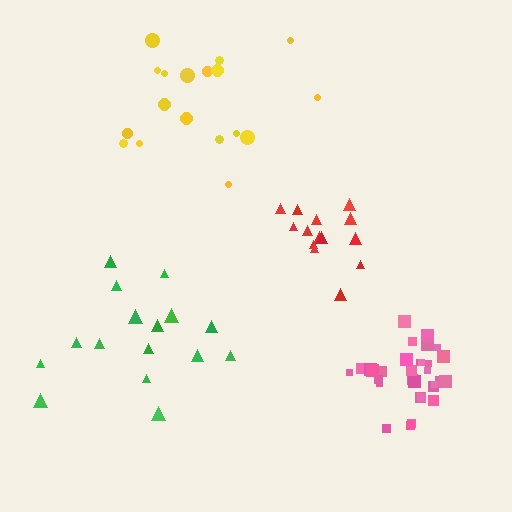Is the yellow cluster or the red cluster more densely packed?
Red.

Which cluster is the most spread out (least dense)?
Green.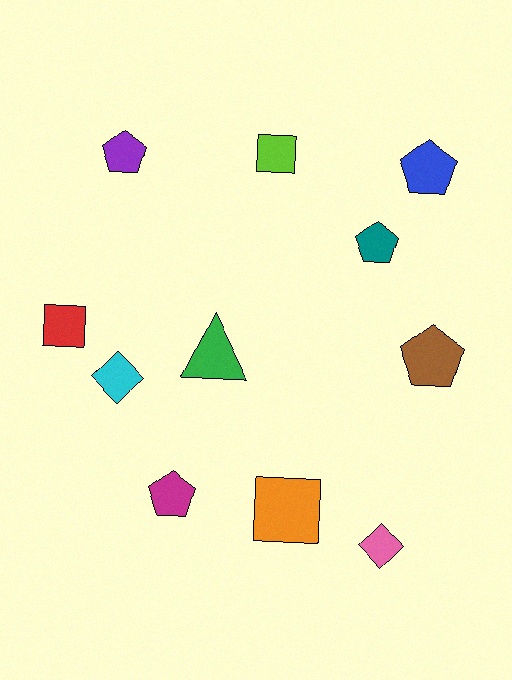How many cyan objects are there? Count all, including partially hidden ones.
There is 1 cyan object.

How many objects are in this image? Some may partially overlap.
There are 11 objects.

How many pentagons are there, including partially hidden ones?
There are 5 pentagons.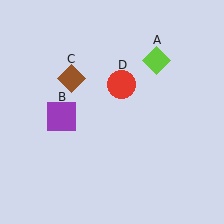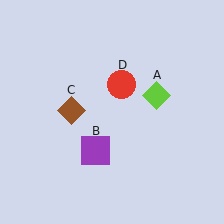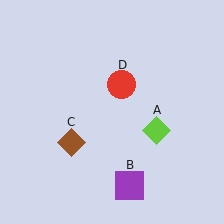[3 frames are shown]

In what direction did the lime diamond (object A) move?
The lime diamond (object A) moved down.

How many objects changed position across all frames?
3 objects changed position: lime diamond (object A), purple square (object B), brown diamond (object C).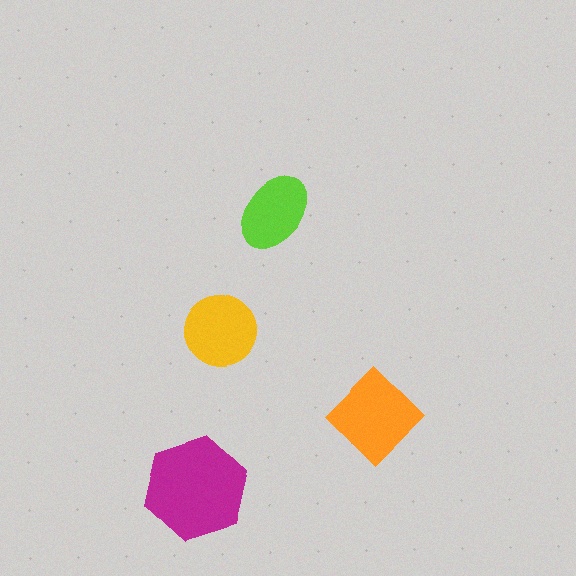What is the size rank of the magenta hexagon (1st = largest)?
1st.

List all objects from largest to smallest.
The magenta hexagon, the orange diamond, the yellow circle, the lime ellipse.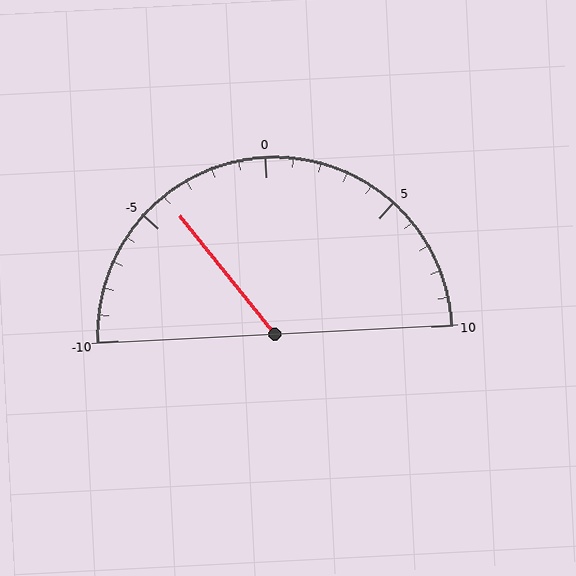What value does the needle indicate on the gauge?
The needle indicates approximately -4.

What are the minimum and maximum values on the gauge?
The gauge ranges from -10 to 10.